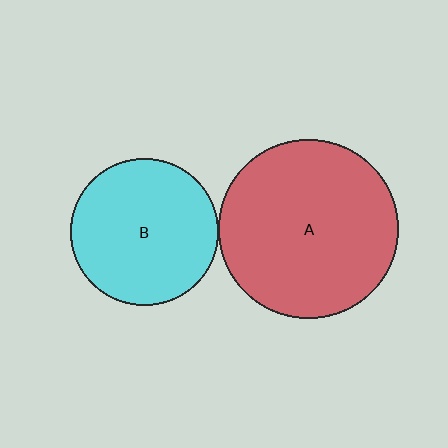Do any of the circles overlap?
No, none of the circles overlap.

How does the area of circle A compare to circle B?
Approximately 1.5 times.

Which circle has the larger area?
Circle A (red).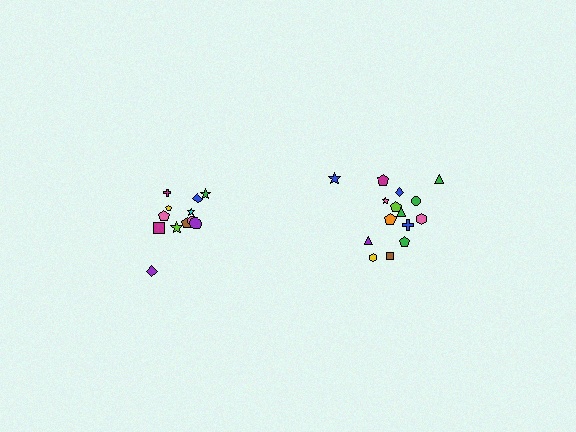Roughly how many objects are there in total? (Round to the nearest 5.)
Roughly 25 objects in total.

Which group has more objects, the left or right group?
The right group.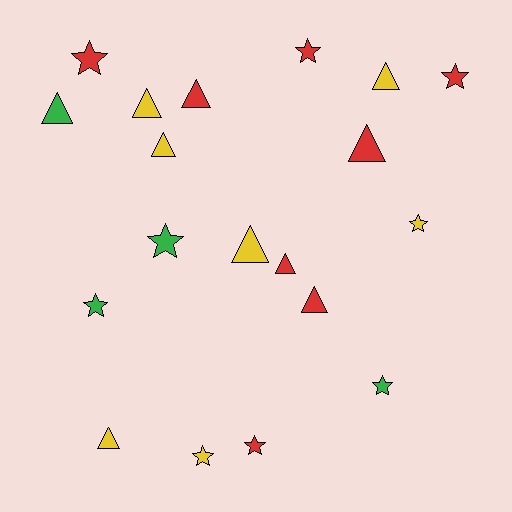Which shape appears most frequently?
Triangle, with 10 objects.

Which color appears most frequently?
Red, with 8 objects.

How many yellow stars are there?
There are 2 yellow stars.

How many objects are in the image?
There are 19 objects.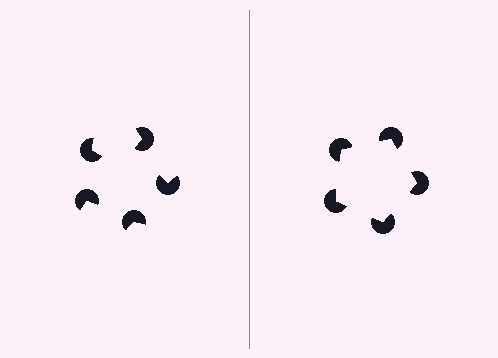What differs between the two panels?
The pac-man discs are positioned identically on both sides; only the wedge orientations differ. On the right they align to a pentagon; on the left they are misaligned.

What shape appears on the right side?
An illusory pentagon.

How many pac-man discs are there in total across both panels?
10 — 5 on each side.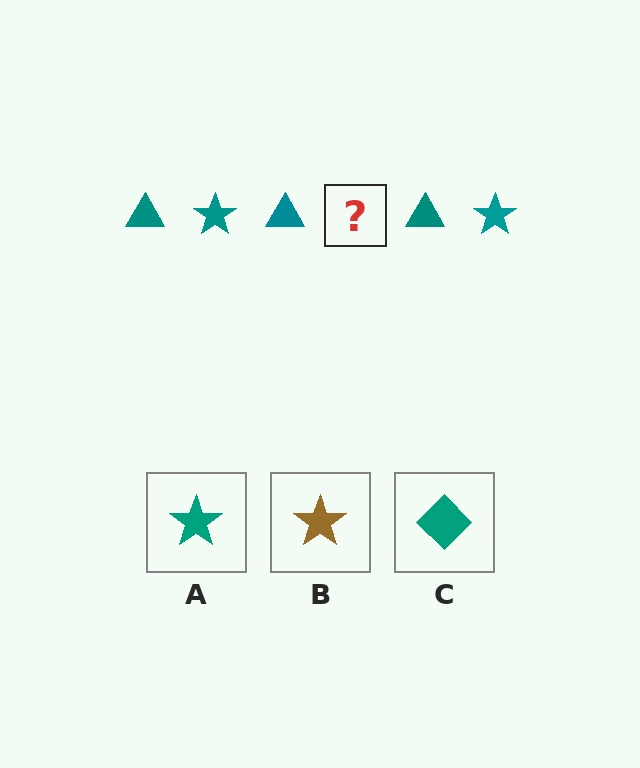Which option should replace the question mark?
Option A.